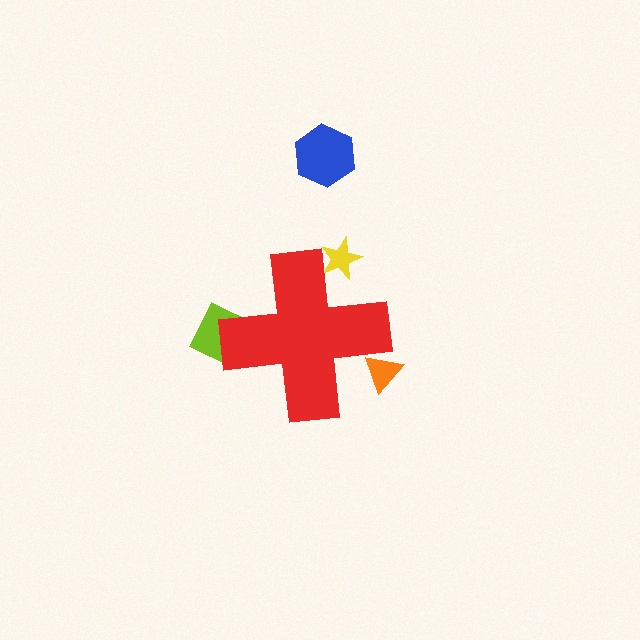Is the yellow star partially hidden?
Yes, the yellow star is partially hidden behind the red cross.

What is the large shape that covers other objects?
A red cross.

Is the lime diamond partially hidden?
Yes, the lime diamond is partially hidden behind the red cross.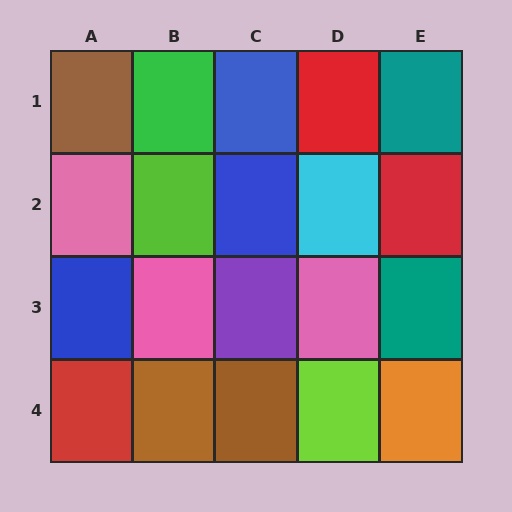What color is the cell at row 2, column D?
Cyan.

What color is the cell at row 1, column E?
Teal.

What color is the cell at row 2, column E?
Red.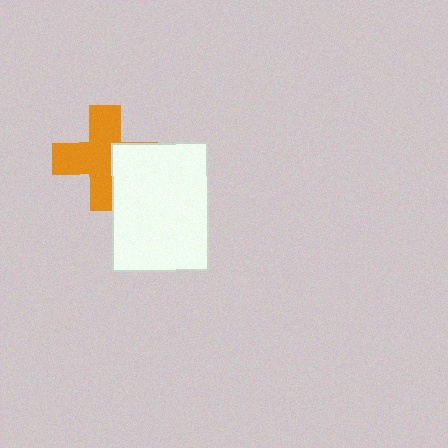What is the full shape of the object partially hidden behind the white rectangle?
The partially hidden object is an orange cross.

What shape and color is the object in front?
The object in front is a white rectangle.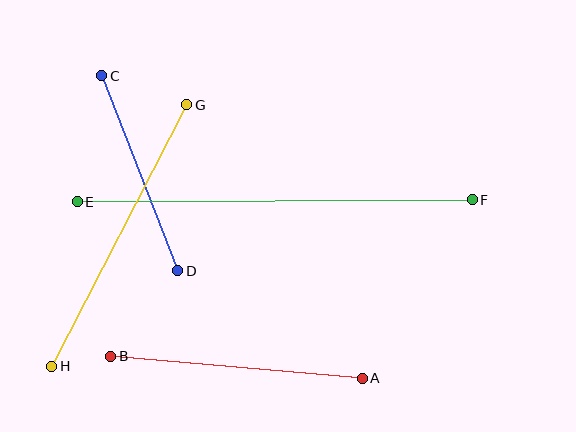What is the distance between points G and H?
The distance is approximately 295 pixels.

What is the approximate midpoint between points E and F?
The midpoint is at approximately (275, 201) pixels.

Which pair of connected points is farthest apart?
Points E and F are farthest apart.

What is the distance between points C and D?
The distance is approximately 209 pixels.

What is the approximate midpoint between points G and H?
The midpoint is at approximately (119, 236) pixels.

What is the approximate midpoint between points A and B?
The midpoint is at approximately (236, 367) pixels.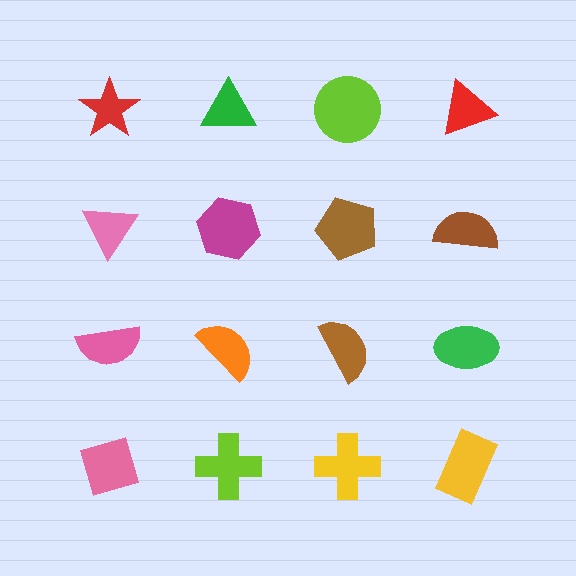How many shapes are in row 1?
4 shapes.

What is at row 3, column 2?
An orange semicircle.